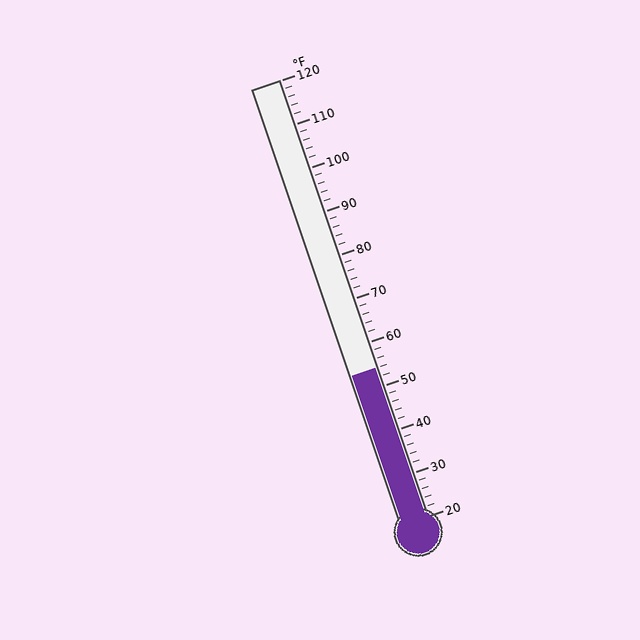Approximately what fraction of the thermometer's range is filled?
The thermometer is filled to approximately 35% of its range.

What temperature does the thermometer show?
The thermometer shows approximately 54°F.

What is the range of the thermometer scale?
The thermometer scale ranges from 20°F to 120°F.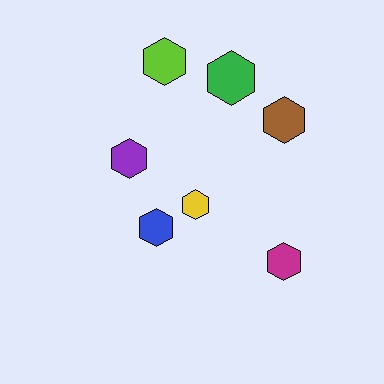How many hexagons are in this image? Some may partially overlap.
There are 7 hexagons.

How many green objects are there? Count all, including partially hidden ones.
There is 1 green object.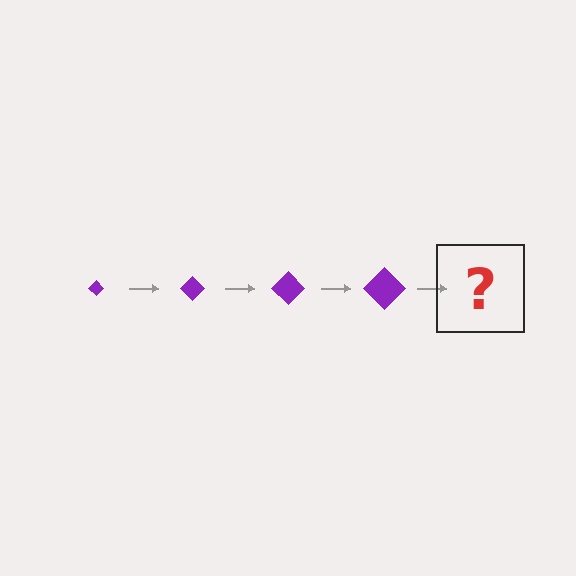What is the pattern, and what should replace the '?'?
The pattern is that the diamond gets progressively larger each step. The '?' should be a purple diamond, larger than the previous one.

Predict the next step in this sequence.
The next step is a purple diamond, larger than the previous one.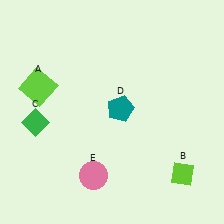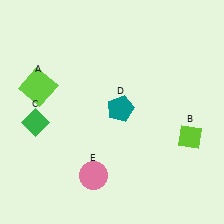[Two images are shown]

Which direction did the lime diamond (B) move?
The lime diamond (B) moved up.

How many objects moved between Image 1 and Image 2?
1 object moved between the two images.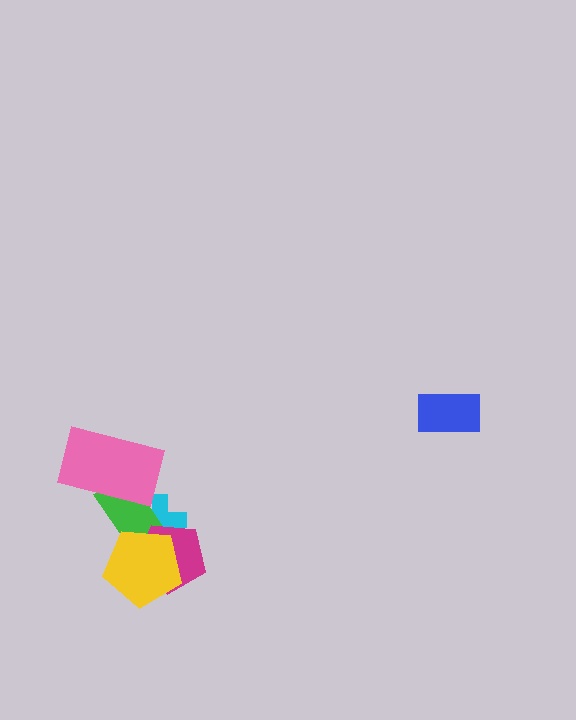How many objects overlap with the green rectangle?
3 objects overlap with the green rectangle.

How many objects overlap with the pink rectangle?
1 object overlaps with the pink rectangle.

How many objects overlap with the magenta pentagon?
2 objects overlap with the magenta pentagon.